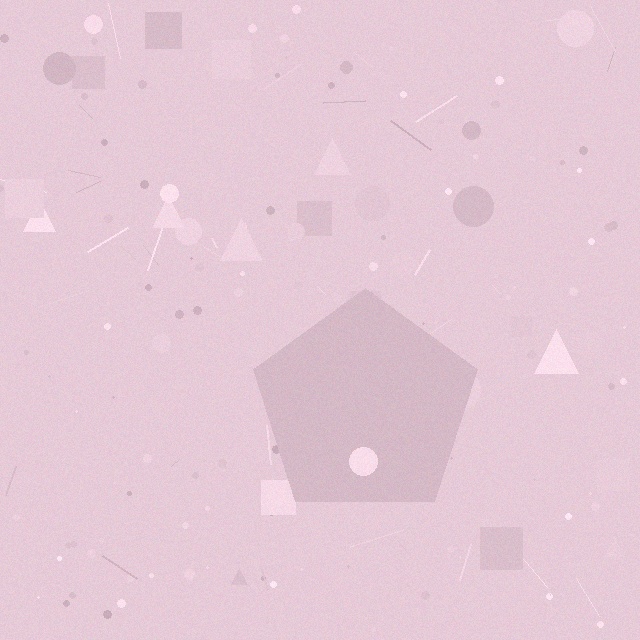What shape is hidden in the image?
A pentagon is hidden in the image.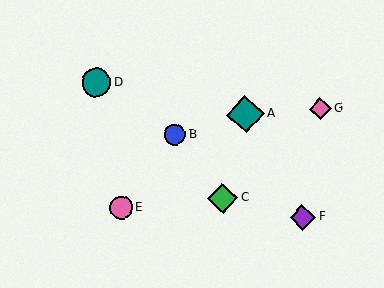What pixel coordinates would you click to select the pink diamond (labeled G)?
Click at (320, 109) to select the pink diamond G.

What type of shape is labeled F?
Shape F is a purple diamond.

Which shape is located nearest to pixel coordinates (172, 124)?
The blue circle (labeled B) at (174, 135) is nearest to that location.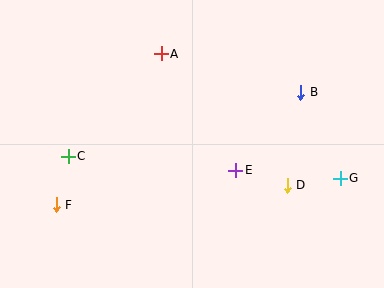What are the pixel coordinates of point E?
Point E is at (236, 170).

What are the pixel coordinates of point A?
Point A is at (161, 54).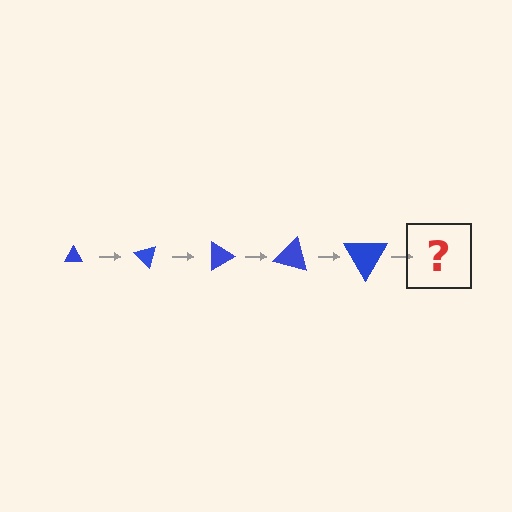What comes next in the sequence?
The next element should be a triangle, larger than the previous one and rotated 225 degrees from the start.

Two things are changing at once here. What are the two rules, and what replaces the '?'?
The two rules are that the triangle grows larger each step and it rotates 45 degrees each step. The '?' should be a triangle, larger than the previous one and rotated 225 degrees from the start.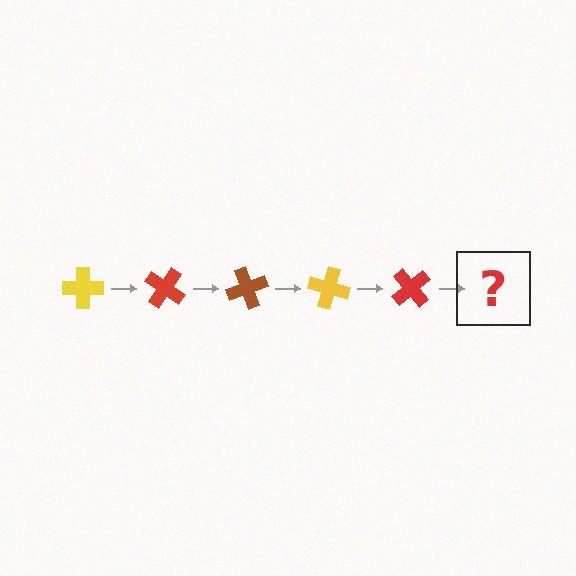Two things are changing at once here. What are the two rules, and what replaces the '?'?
The two rules are that it rotates 35 degrees each step and the color cycles through yellow, red, and brown. The '?' should be a brown cross, rotated 175 degrees from the start.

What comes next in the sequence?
The next element should be a brown cross, rotated 175 degrees from the start.